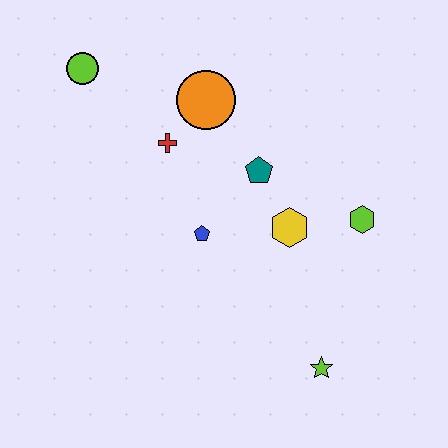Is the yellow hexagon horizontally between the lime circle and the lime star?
Yes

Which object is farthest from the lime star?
The lime circle is farthest from the lime star.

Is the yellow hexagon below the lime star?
No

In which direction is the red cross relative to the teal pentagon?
The red cross is to the left of the teal pentagon.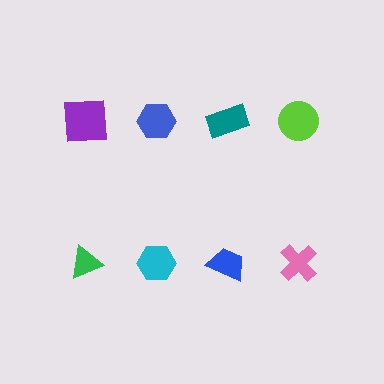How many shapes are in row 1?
4 shapes.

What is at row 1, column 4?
A lime circle.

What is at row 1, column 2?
A blue hexagon.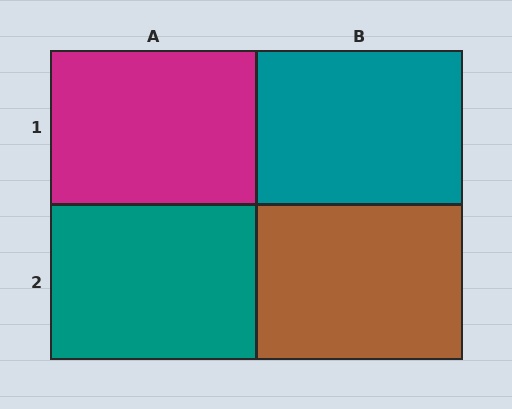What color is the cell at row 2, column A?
Teal.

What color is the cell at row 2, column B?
Brown.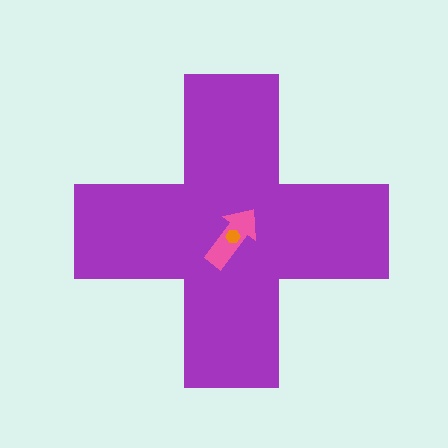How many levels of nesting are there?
3.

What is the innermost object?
The orange hexagon.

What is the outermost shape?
The purple cross.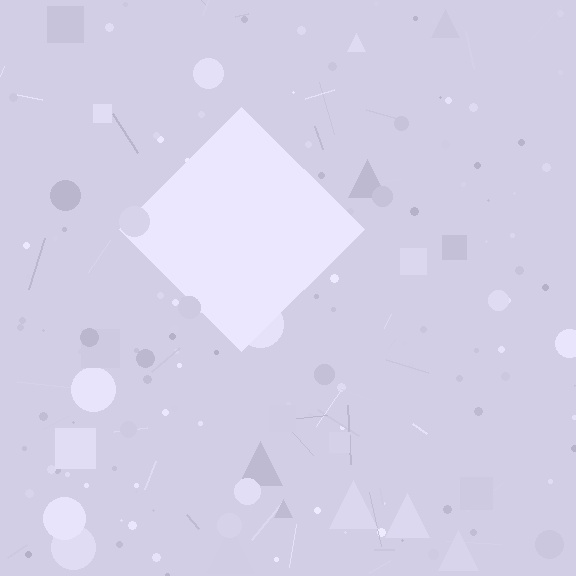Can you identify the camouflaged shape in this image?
The camouflaged shape is a diamond.